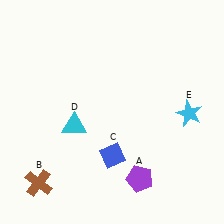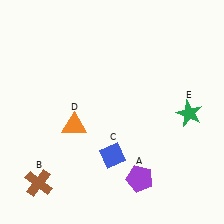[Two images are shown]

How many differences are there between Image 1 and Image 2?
There are 2 differences between the two images.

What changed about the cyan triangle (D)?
In Image 1, D is cyan. In Image 2, it changed to orange.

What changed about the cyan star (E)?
In Image 1, E is cyan. In Image 2, it changed to green.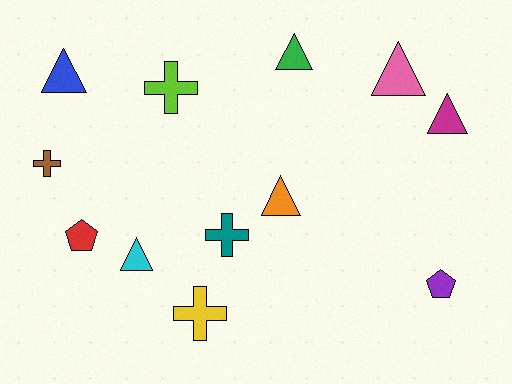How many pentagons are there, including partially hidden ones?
There are 2 pentagons.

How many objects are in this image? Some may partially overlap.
There are 12 objects.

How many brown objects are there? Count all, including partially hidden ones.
There is 1 brown object.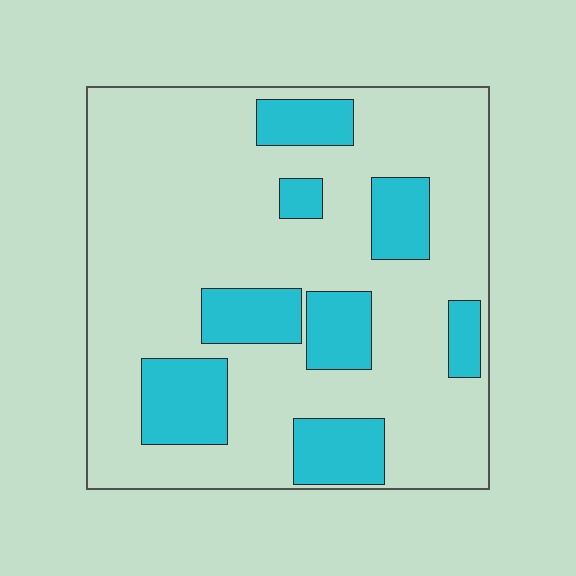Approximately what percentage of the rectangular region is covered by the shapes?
Approximately 25%.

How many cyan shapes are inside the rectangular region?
8.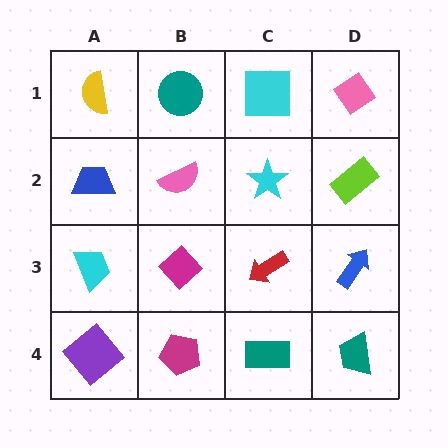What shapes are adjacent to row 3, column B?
A pink semicircle (row 2, column B), a magenta pentagon (row 4, column B), a cyan trapezoid (row 3, column A), a red arrow (row 3, column C).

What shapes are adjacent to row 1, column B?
A pink semicircle (row 2, column B), a yellow semicircle (row 1, column A), a cyan square (row 1, column C).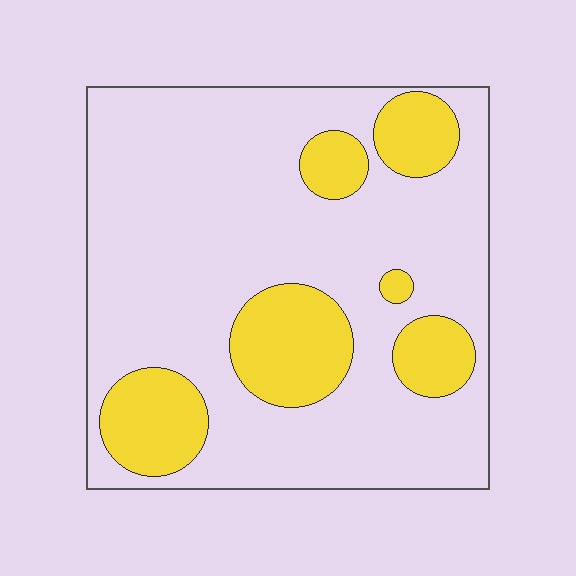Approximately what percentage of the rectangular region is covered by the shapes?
Approximately 25%.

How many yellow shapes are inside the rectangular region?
6.